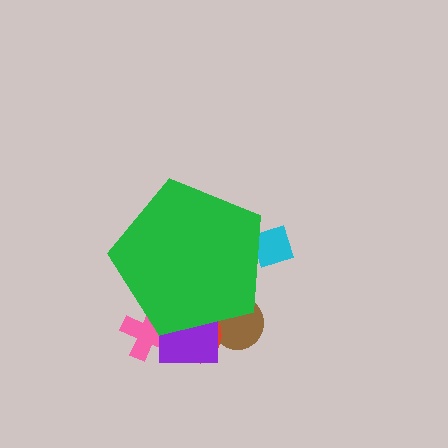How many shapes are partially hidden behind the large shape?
5 shapes are partially hidden.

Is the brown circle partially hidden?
Yes, the brown circle is partially hidden behind the green pentagon.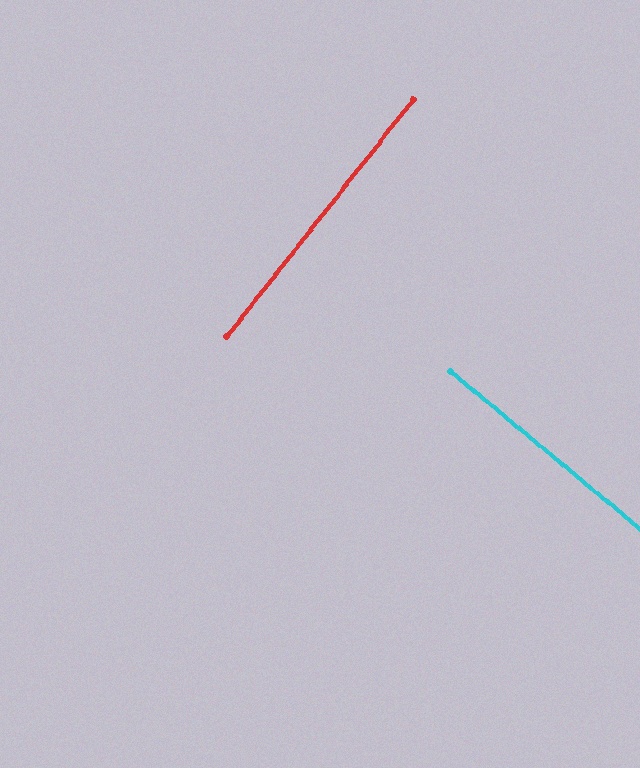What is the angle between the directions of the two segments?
Approximately 88 degrees.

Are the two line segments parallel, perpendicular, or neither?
Perpendicular — they meet at approximately 88°.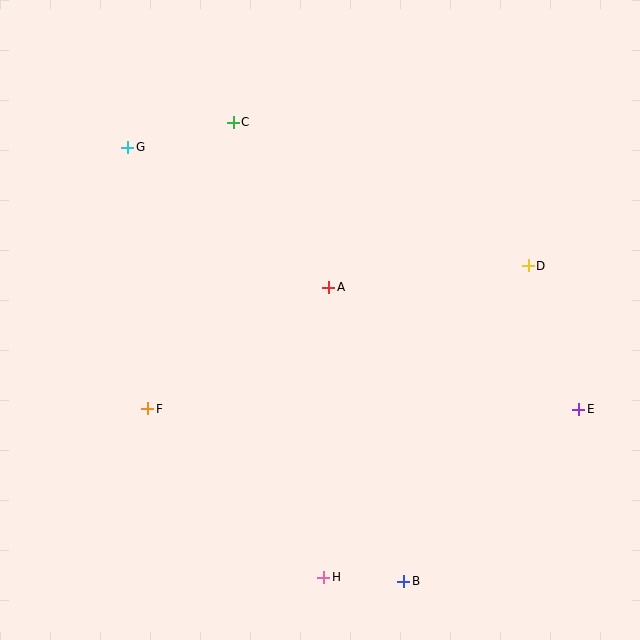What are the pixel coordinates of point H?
Point H is at (324, 577).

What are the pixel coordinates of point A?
Point A is at (329, 287).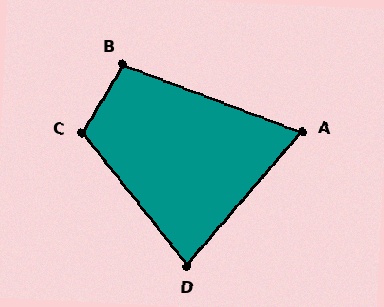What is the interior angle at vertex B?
Approximately 101 degrees (obtuse).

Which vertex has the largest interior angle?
C, at approximately 110 degrees.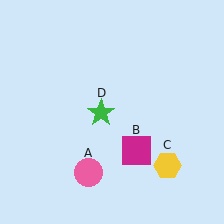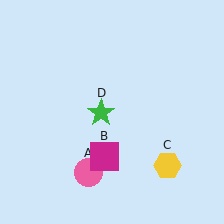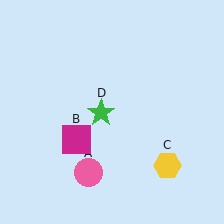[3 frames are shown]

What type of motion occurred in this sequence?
The magenta square (object B) rotated clockwise around the center of the scene.